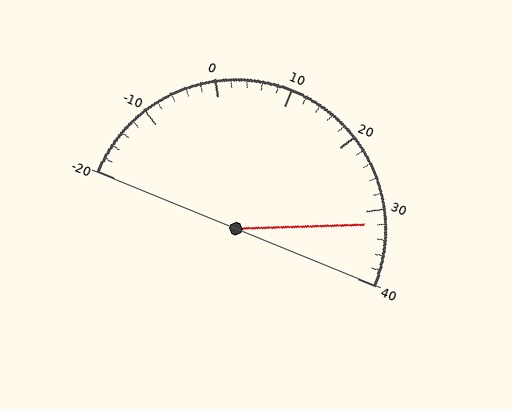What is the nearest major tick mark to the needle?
The nearest major tick mark is 30.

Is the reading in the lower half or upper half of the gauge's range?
The reading is in the upper half of the range (-20 to 40).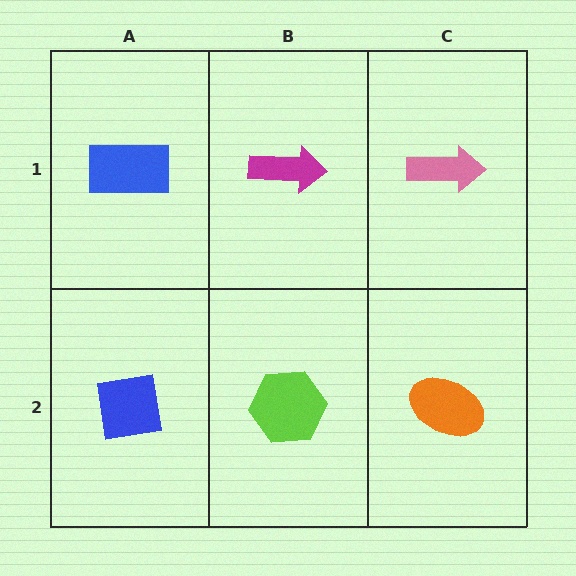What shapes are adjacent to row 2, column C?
A pink arrow (row 1, column C), a lime hexagon (row 2, column B).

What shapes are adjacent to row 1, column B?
A lime hexagon (row 2, column B), a blue rectangle (row 1, column A), a pink arrow (row 1, column C).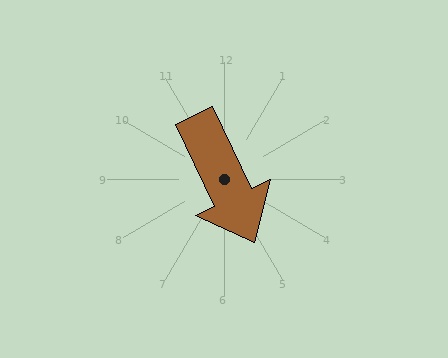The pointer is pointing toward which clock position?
Roughly 5 o'clock.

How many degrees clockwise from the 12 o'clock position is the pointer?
Approximately 155 degrees.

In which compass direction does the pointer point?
Southeast.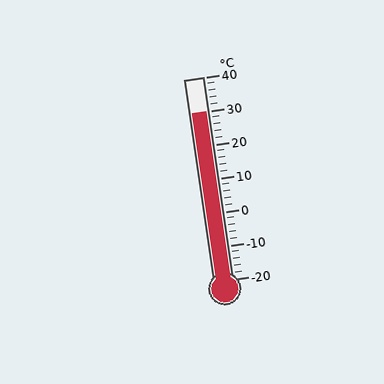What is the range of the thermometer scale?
The thermometer scale ranges from -20°C to 40°C.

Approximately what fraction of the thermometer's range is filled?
The thermometer is filled to approximately 85% of its range.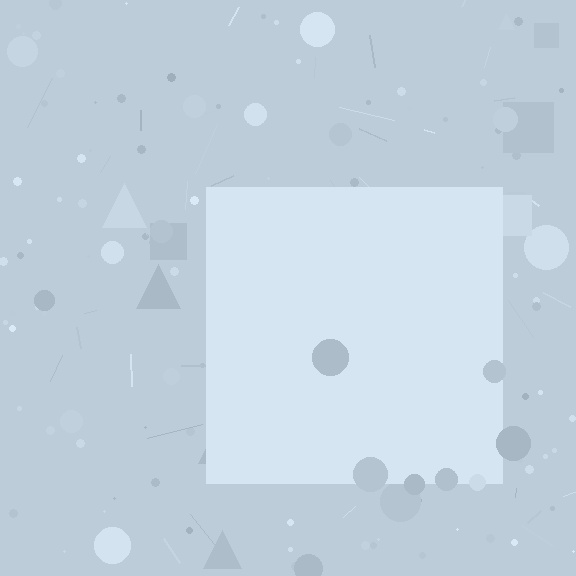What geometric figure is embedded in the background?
A square is embedded in the background.